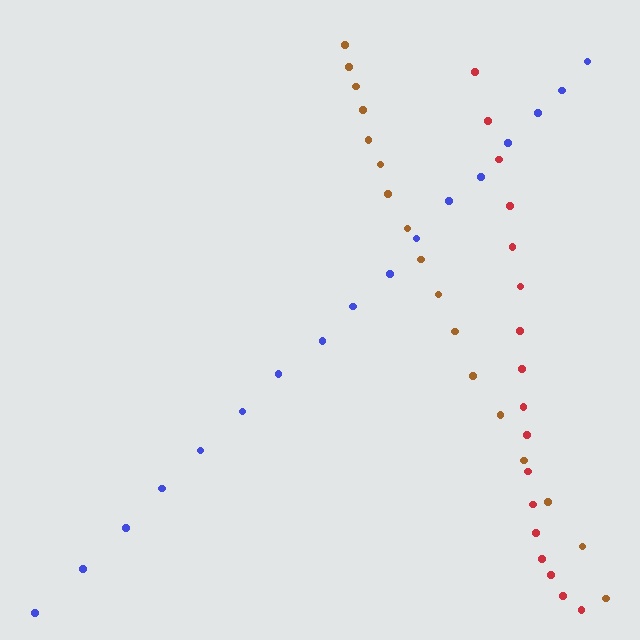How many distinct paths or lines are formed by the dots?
There are 3 distinct paths.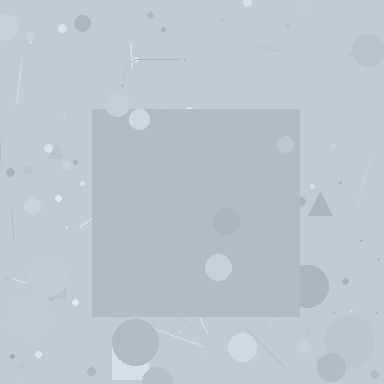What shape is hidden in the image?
A square is hidden in the image.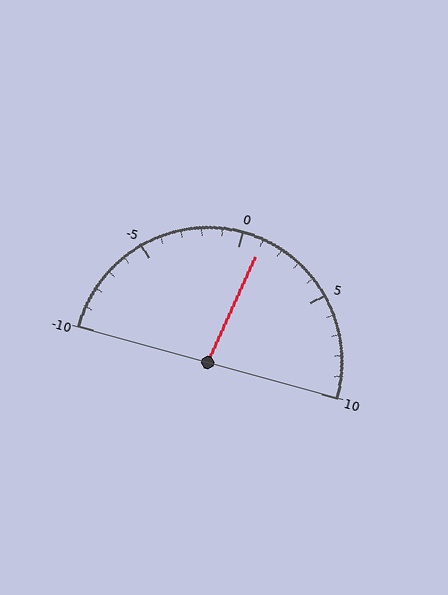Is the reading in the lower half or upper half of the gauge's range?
The reading is in the upper half of the range (-10 to 10).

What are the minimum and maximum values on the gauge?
The gauge ranges from -10 to 10.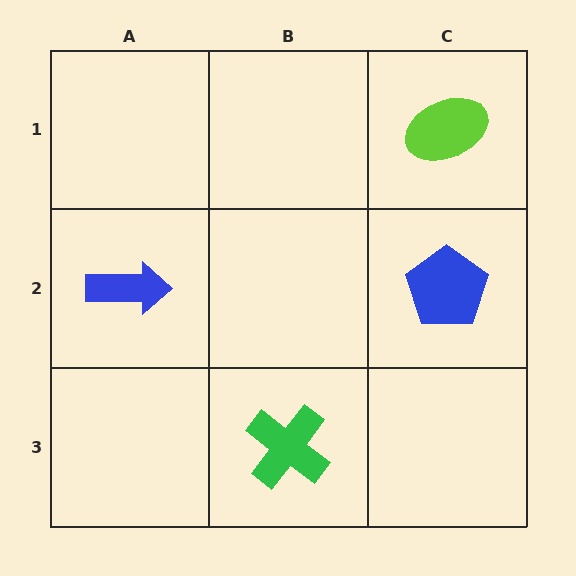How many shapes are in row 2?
2 shapes.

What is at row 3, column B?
A green cross.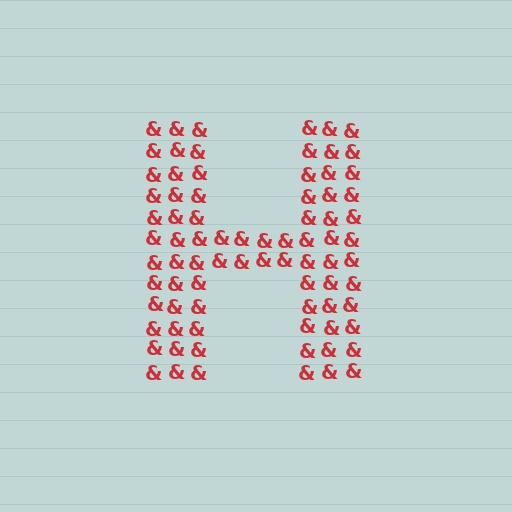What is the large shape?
The large shape is the letter H.